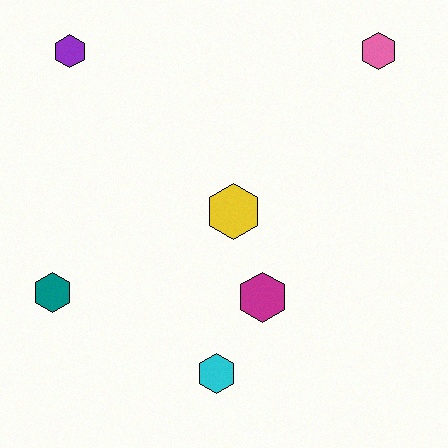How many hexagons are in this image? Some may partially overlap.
There are 6 hexagons.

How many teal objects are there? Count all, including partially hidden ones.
There is 1 teal object.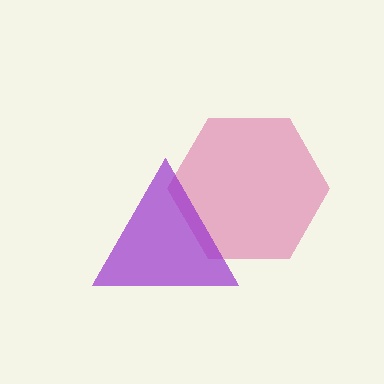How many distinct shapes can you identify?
There are 2 distinct shapes: a magenta hexagon, a purple triangle.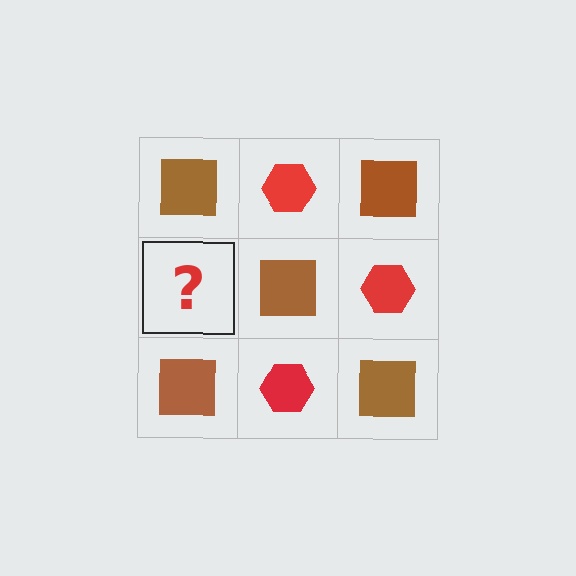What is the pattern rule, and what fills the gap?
The rule is that it alternates brown square and red hexagon in a checkerboard pattern. The gap should be filled with a red hexagon.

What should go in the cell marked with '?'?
The missing cell should contain a red hexagon.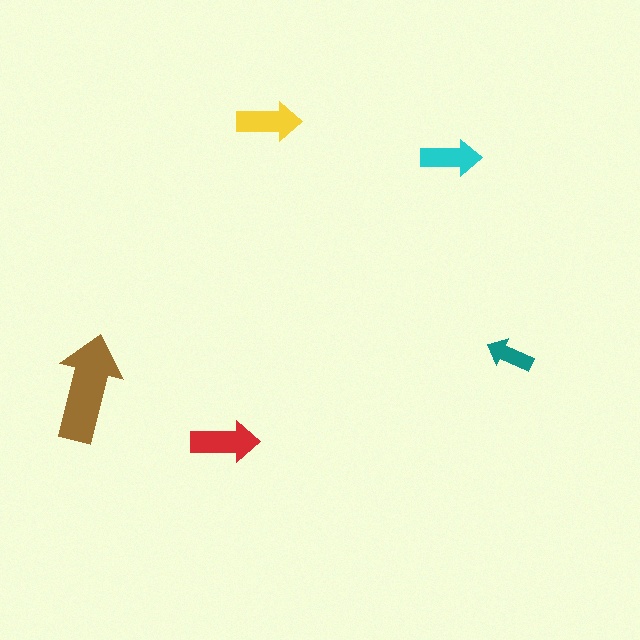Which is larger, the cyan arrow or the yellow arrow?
The yellow one.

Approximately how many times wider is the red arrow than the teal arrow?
About 1.5 times wider.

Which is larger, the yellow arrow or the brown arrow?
The brown one.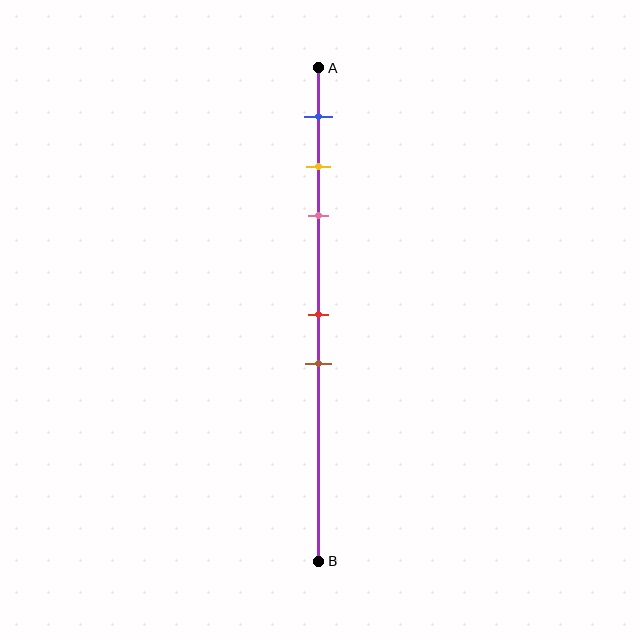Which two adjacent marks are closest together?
The yellow and pink marks are the closest adjacent pair.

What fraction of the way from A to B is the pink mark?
The pink mark is approximately 30% (0.3) of the way from A to B.